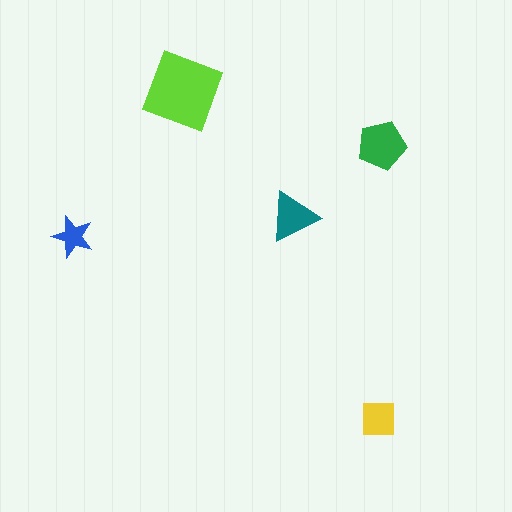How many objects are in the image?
There are 5 objects in the image.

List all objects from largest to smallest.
The lime diamond, the green pentagon, the teal triangle, the yellow square, the blue star.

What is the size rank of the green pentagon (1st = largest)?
2nd.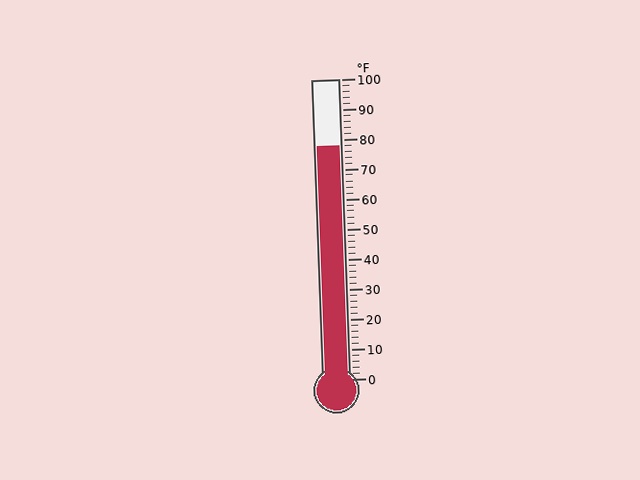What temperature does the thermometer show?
The thermometer shows approximately 78°F.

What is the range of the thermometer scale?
The thermometer scale ranges from 0°F to 100°F.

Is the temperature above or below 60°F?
The temperature is above 60°F.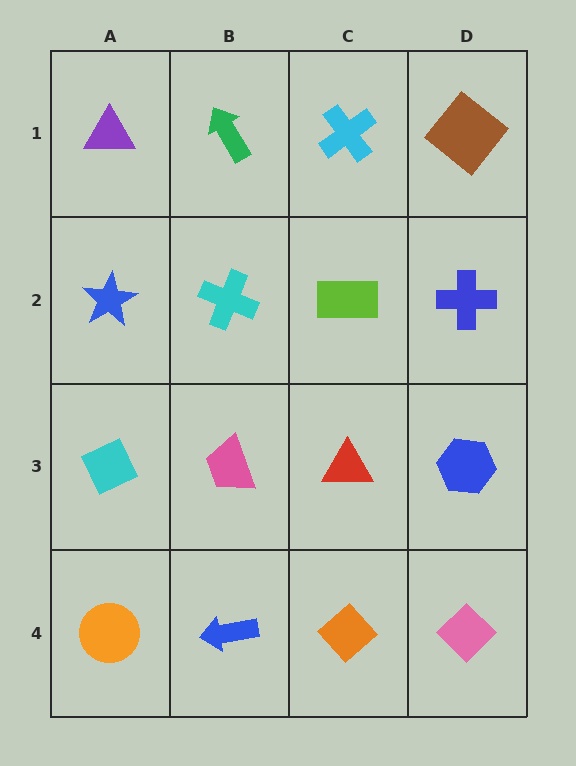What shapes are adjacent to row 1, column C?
A lime rectangle (row 2, column C), a green arrow (row 1, column B), a brown diamond (row 1, column D).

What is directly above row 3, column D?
A blue cross.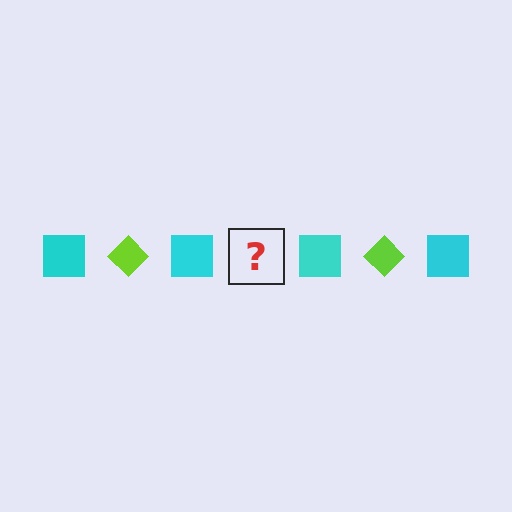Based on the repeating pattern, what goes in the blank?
The blank should be a lime diamond.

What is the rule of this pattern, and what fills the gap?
The rule is that the pattern alternates between cyan square and lime diamond. The gap should be filled with a lime diamond.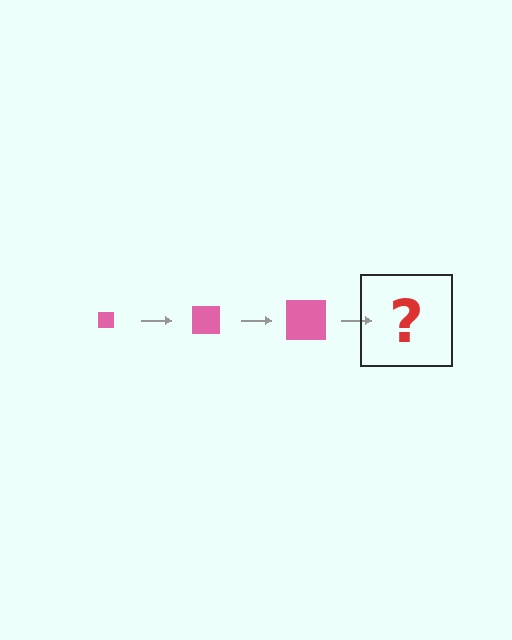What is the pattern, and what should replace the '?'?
The pattern is that the square gets progressively larger each step. The '?' should be a pink square, larger than the previous one.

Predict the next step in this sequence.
The next step is a pink square, larger than the previous one.